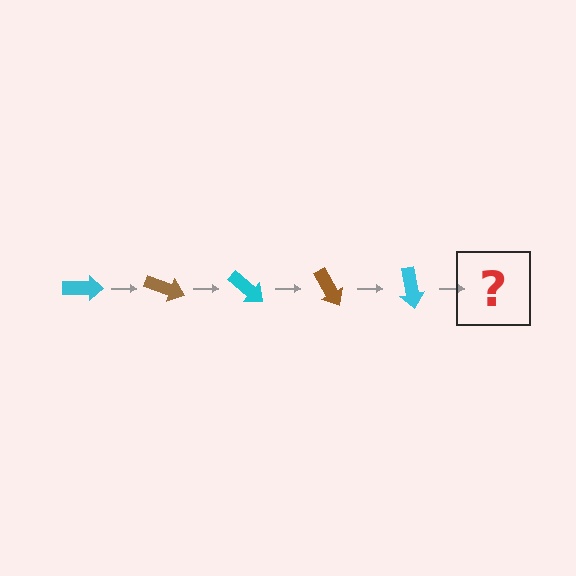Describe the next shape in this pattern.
It should be a brown arrow, rotated 100 degrees from the start.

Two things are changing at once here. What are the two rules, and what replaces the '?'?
The two rules are that it rotates 20 degrees each step and the color cycles through cyan and brown. The '?' should be a brown arrow, rotated 100 degrees from the start.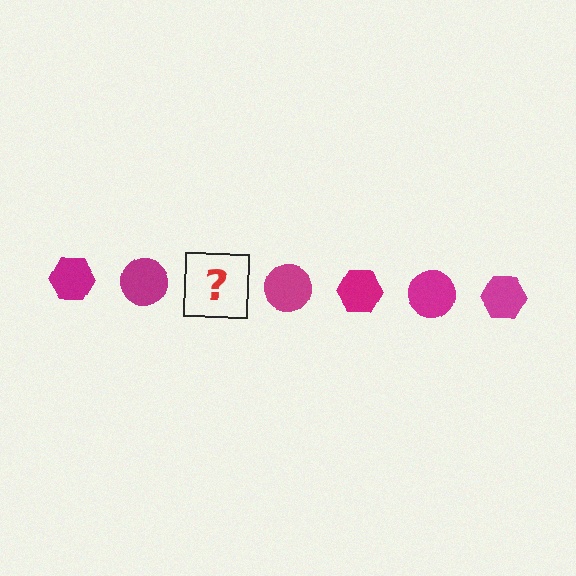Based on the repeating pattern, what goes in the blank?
The blank should be a magenta hexagon.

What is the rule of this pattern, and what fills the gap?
The rule is that the pattern cycles through hexagon, circle shapes in magenta. The gap should be filled with a magenta hexagon.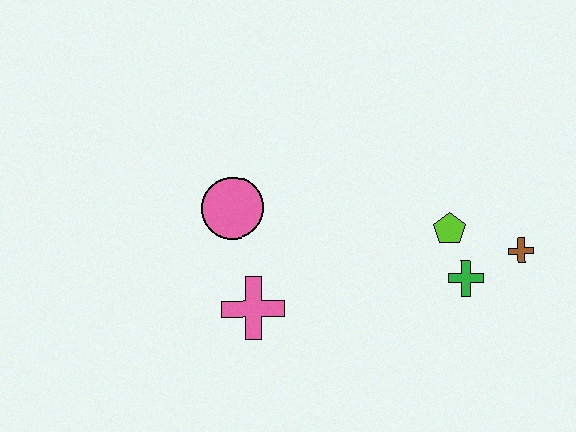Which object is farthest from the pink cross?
The brown cross is farthest from the pink cross.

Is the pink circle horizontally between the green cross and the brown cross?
No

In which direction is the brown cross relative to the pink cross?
The brown cross is to the right of the pink cross.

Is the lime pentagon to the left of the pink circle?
No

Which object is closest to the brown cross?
The green cross is closest to the brown cross.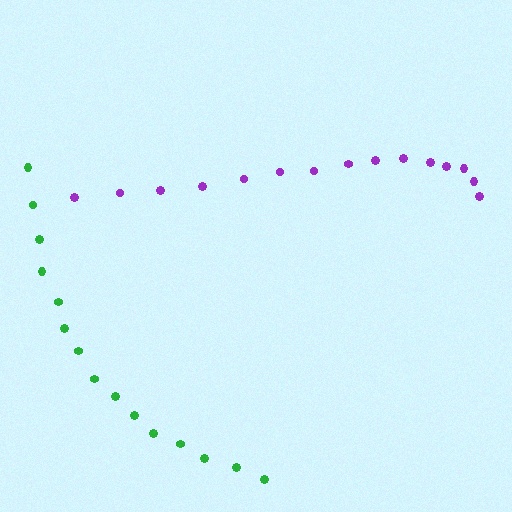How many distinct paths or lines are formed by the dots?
There are 2 distinct paths.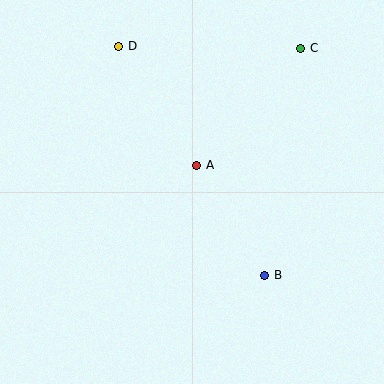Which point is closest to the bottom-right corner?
Point B is closest to the bottom-right corner.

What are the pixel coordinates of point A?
Point A is at (197, 165).